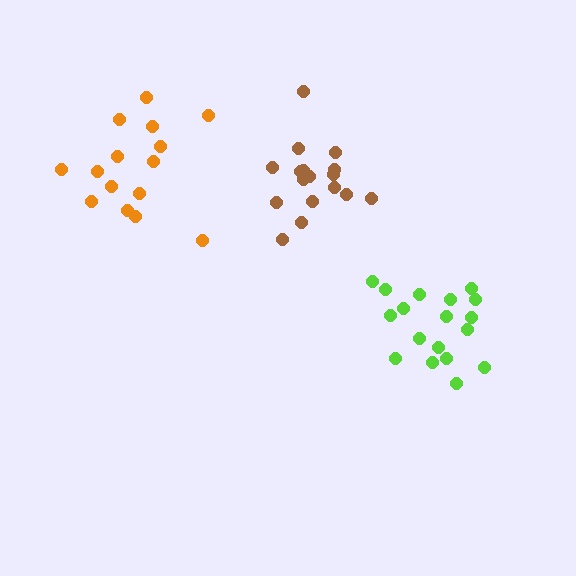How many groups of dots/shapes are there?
There are 3 groups.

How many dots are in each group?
Group 1: 17 dots, Group 2: 18 dots, Group 3: 15 dots (50 total).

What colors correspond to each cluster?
The clusters are colored: brown, lime, orange.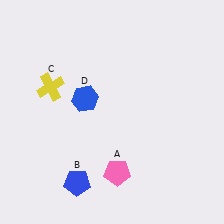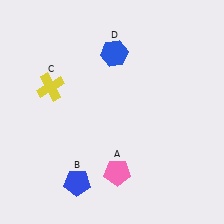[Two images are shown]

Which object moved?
The blue hexagon (D) moved up.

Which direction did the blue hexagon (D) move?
The blue hexagon (D) moved up.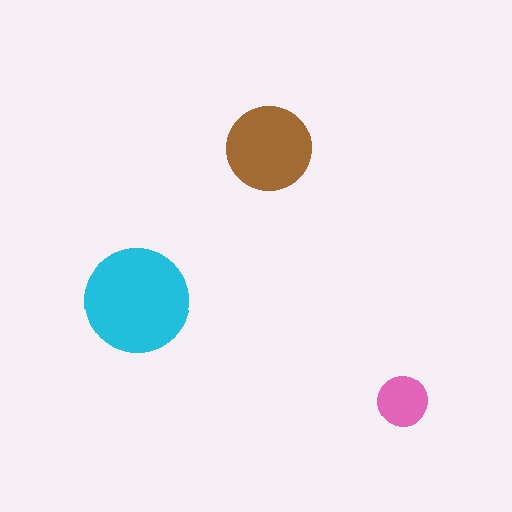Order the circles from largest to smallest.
the cyan one, the brown one, the pink one.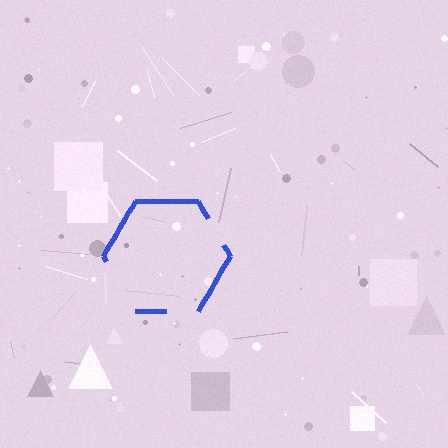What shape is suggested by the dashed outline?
The dashed outline suggests a hexagon.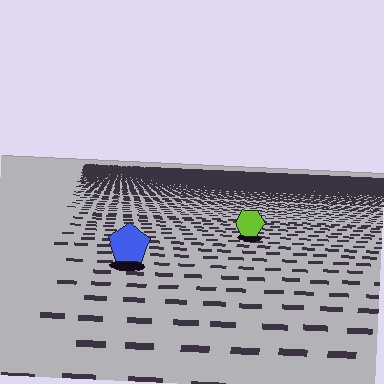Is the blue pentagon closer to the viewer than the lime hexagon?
Yes. The blue pentagon is closer — you can tell from the texture gradient: the ground texture is coarser near it.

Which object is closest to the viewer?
The blue pentagon is closest. The texture marks near it are larger and more spread out.